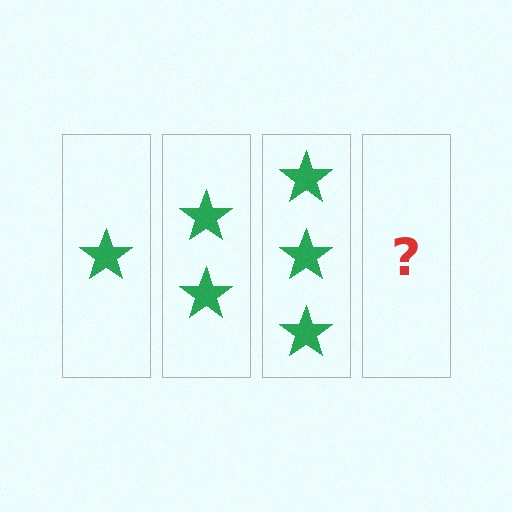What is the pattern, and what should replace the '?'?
The pattern is that each step adds one more star. The '?' should be 4 stars.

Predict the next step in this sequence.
The next step is 4 stars.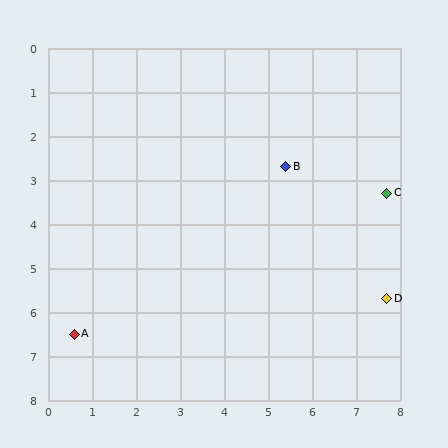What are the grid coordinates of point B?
Point B is at approximately (5.4, 2.7).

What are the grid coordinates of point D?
Point D is at approximately (7.7, 5.7).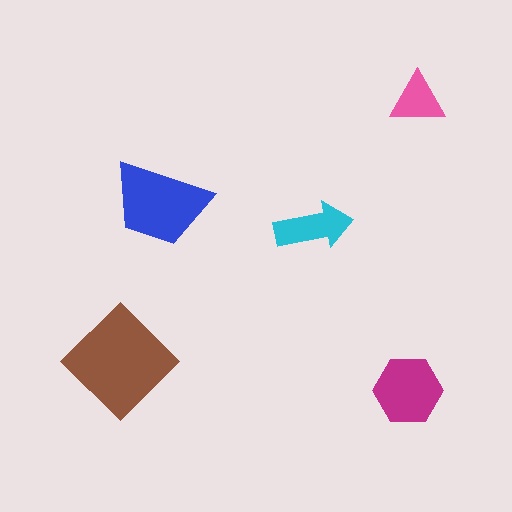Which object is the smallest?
The pink triangle.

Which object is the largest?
The brown diamond.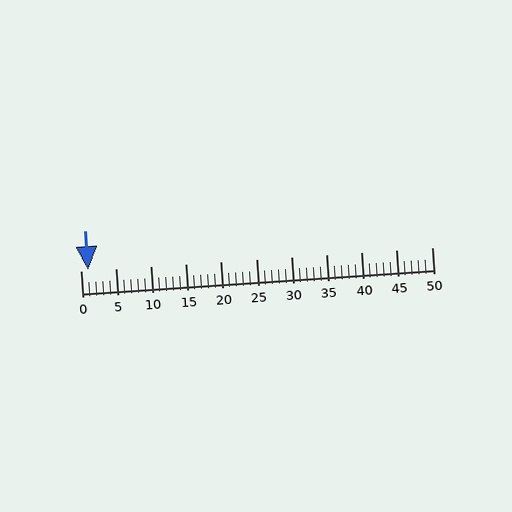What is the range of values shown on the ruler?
The ruler shows values from 0 to 50.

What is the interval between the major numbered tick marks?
The major tick marks are spaced 5 units apart.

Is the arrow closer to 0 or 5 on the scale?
The arrow is closer to 0.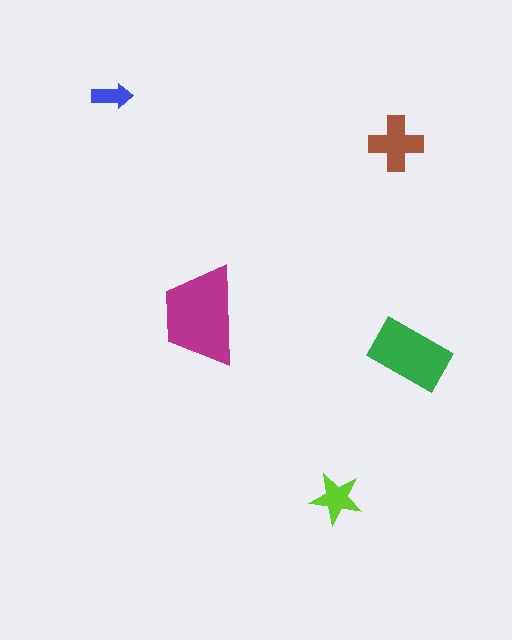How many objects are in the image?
There are 5 objects in the image.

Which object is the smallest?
The blue arrow.